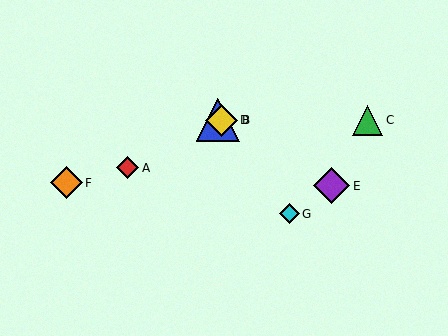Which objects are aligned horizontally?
Objects B, C, D are aligned horizontally.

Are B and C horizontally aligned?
Yes, both are at y≈120.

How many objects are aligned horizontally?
3 objects (B, C, D) are aligned horizontally.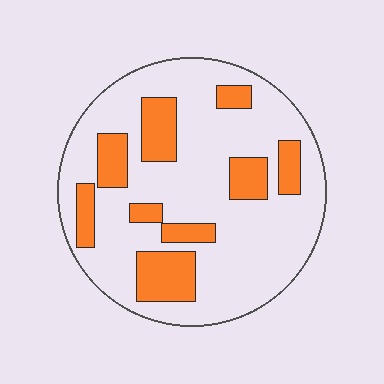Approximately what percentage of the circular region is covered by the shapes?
Approximately 25%.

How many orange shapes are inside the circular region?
9.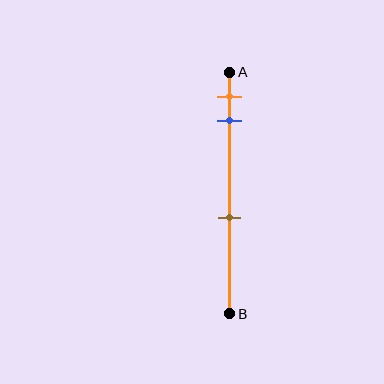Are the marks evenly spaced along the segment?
No, the marks are not evenly spaced.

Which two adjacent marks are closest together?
The orange and blue marks are the closest adjacent pair.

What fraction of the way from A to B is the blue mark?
The blue mark is approximately 20% (0.2) of the way from A to B.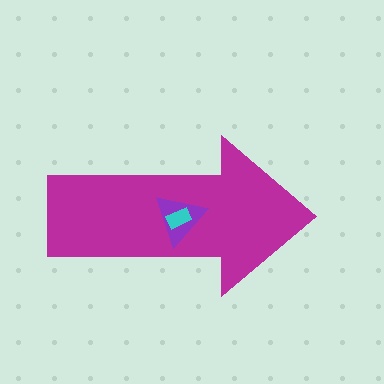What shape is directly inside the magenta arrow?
The purple triangle.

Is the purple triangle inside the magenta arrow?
Yes.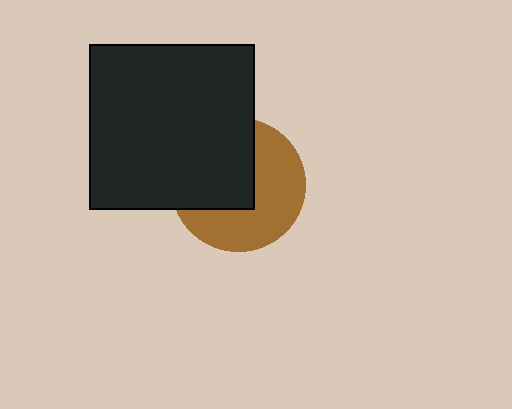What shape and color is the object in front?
The object in front is a black square.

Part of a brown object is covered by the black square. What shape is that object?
It is a circle.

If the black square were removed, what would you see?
You would see the complete brown circle.